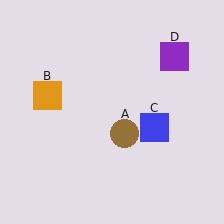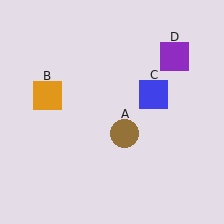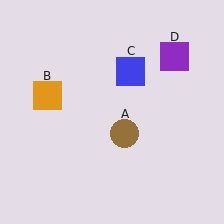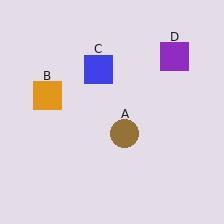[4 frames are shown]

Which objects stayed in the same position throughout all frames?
Brown circle (object A) and orange square (object B) and purple square (object D) remained stationary.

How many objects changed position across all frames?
1 object changed position: blue square (object C).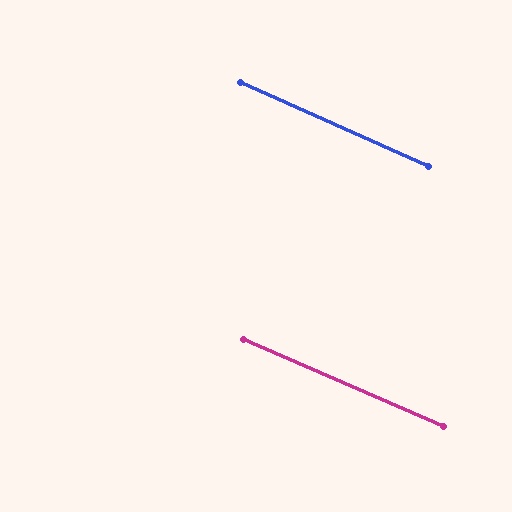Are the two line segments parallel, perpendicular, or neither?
Parallel — their directions differ by only 0.6°.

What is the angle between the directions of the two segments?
Approximately 1 degree.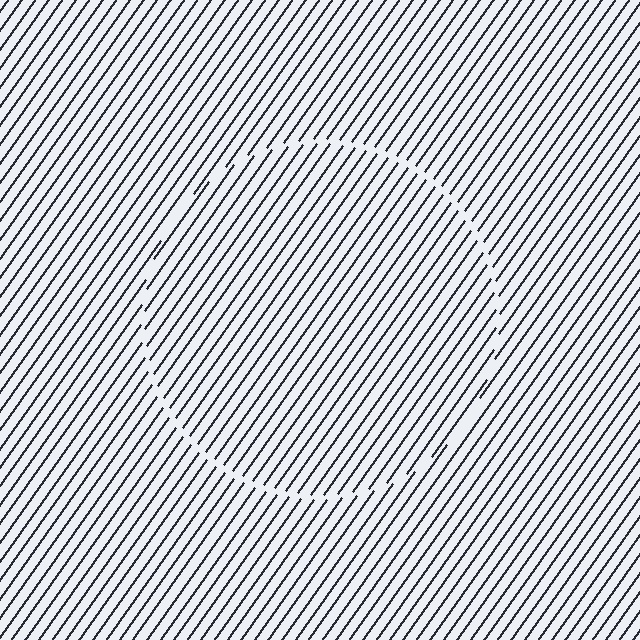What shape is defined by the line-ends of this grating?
An illusory circle. The interior of the shape contains the same grating, shifted by half a period — the contour is defined by the phase discontinuity where line-ends from the inner and outer gratings abut.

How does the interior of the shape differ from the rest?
The interior of the shape contains the same grating, shifted by half a period — the contour is defined by the phase discontinuity where line-ends from the inner and outer gratings abut.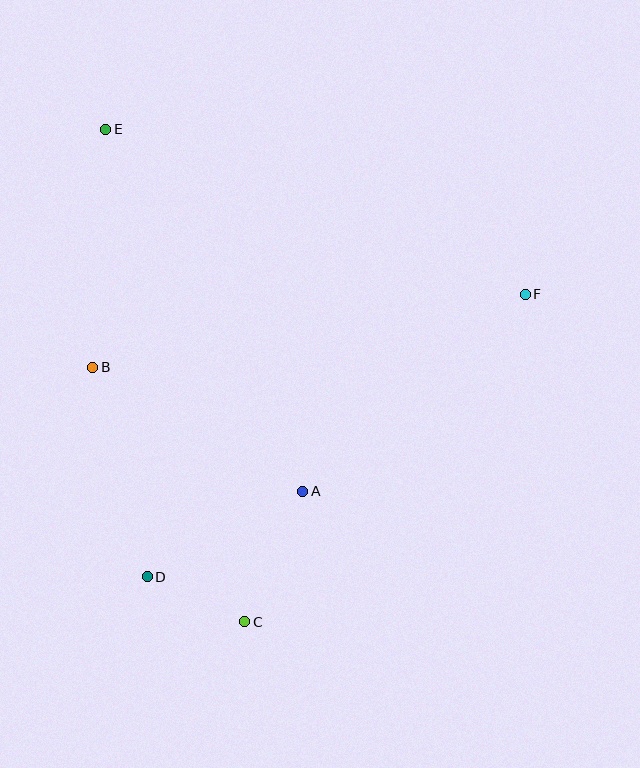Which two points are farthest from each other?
Points C and E are farthest from each other.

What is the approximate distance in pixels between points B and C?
The distance between B and C is approximately 296 pixels.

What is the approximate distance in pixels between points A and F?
The distance between A and F is approximately 297 pixels.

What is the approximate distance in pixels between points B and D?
The distance between B and D is approximately 216 pixels.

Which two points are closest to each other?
Points C and D are closest to each other.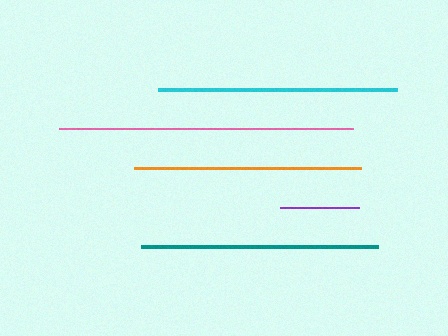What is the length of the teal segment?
The teal segment is approximately 237 pixels long.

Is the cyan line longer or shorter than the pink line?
The pink line is longer than the cyan line.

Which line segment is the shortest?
The purple line is the shortest at approximately 78 pixels.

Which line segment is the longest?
The pink line is the longest at approximately 293 pixels.